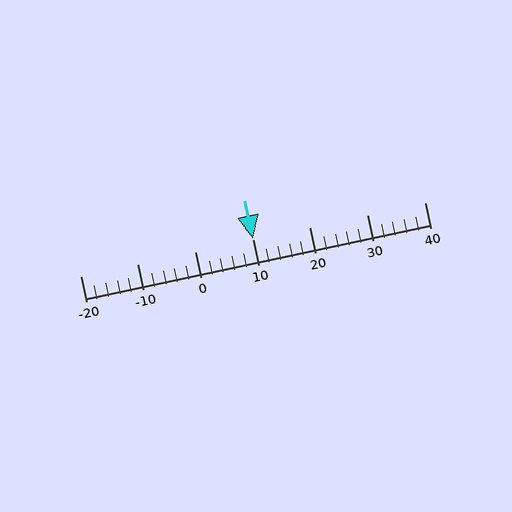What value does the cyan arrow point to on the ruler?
The cyan arrow points to approximately 10.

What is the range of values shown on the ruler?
The ruler shows values from -20 to 40.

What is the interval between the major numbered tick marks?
The major tick marks are spaced 10 units apart.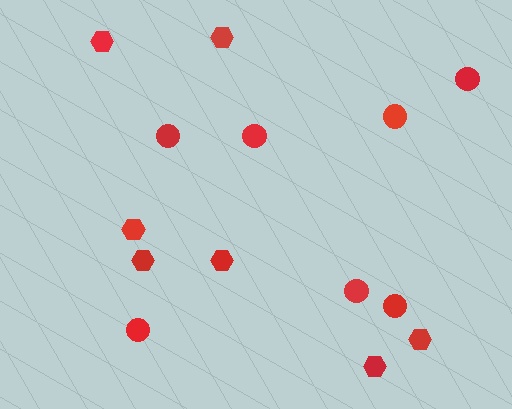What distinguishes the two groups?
There are 2 groups: one group of hexagons (7) and one group of circles (7).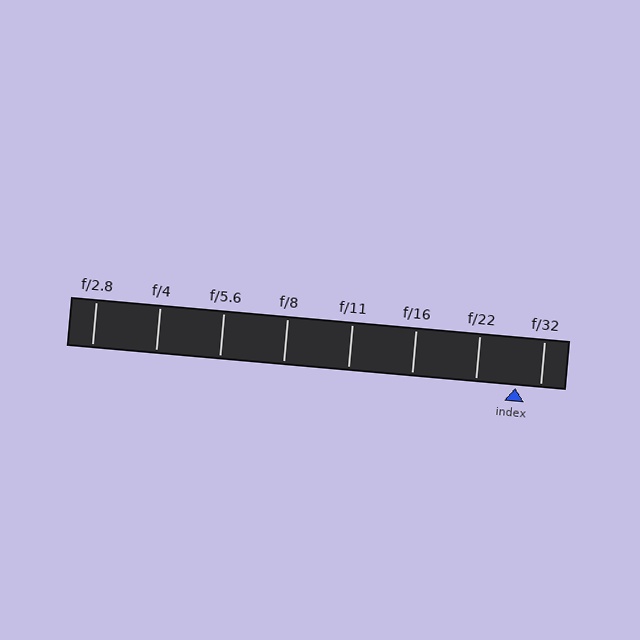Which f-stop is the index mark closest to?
The index mark is closest to f/32.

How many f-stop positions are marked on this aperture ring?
There are 8 f-stop positions marked.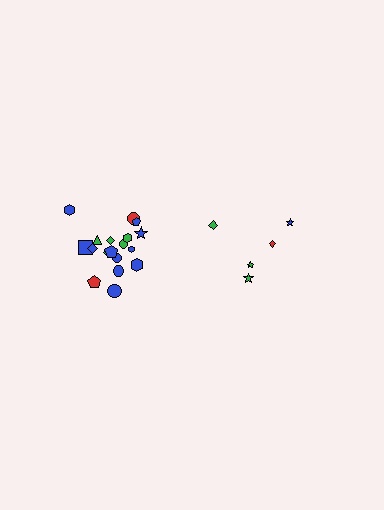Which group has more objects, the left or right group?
The left group.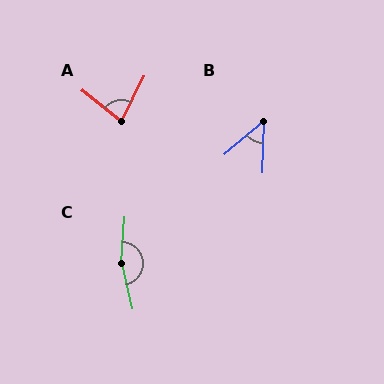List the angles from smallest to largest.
B (47°), A (78°), C (163°).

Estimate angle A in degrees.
Approximately 78 degrees.